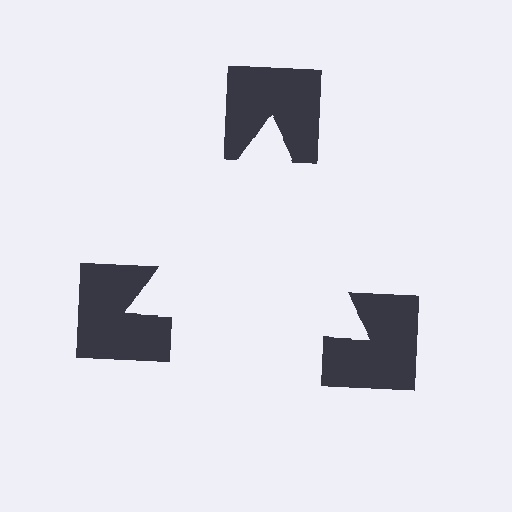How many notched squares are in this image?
There are 3 — one at each vertex of the illusory triangle.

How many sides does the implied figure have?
3 sides.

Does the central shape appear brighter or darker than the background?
It typically appears slightly brighter than the background, even though no actual brightness change is drawn.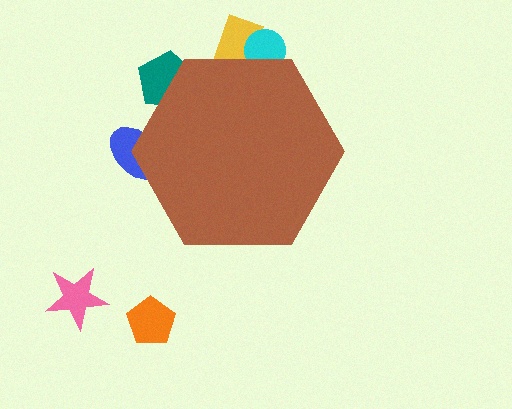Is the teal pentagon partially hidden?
Yes, the teal pentagon is partially hidden behind the brown hexagon.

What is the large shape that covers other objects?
A brown hexagon.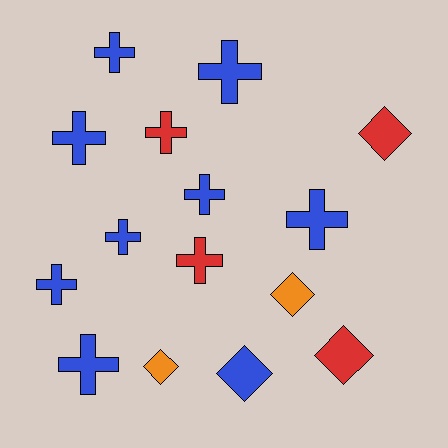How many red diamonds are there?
There are 2 red diamonds.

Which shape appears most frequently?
Cross, with 10 objects.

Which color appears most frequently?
Blue, with 9 objects.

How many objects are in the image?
There are 15 objects.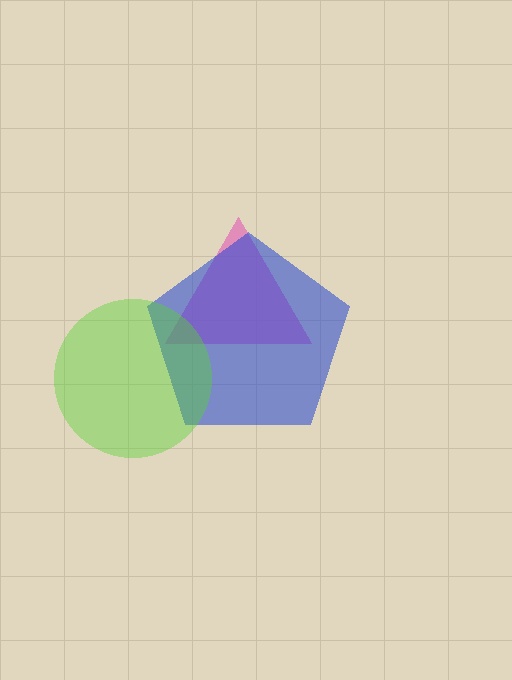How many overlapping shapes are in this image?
There are 3 overlapping shapes in the image.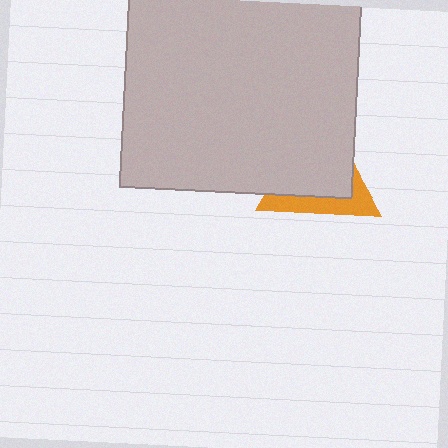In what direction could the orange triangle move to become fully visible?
The orange triangle could move toward the lower-right. That would shift it out from behind the light gray square entirely.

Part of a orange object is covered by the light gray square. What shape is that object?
It is a triangle.